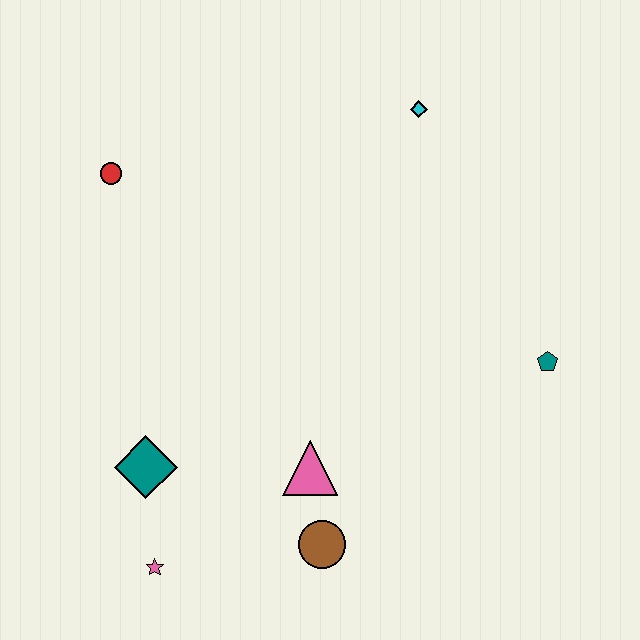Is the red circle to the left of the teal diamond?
Yes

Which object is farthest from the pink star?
The cyan diamond is farthest from the pink star.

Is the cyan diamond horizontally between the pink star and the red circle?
No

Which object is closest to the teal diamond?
The pink star is closest to the teal diamond.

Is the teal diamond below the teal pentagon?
Yes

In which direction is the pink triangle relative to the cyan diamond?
The pink triangle is below the cyan diamond.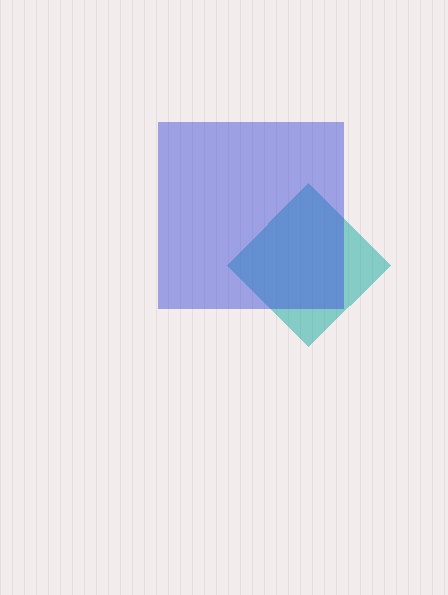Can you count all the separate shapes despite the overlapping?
Yes, there are 2 separate shapes.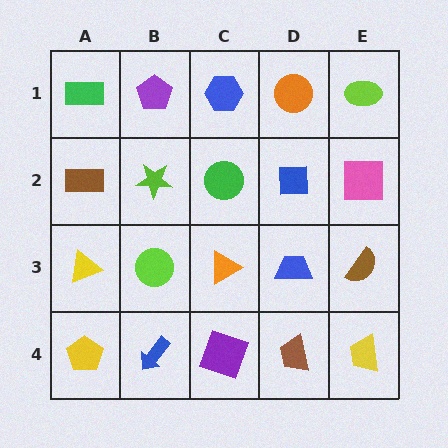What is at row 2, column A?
A brown rectangle.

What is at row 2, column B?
A lime star.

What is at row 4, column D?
A brown trapezoid.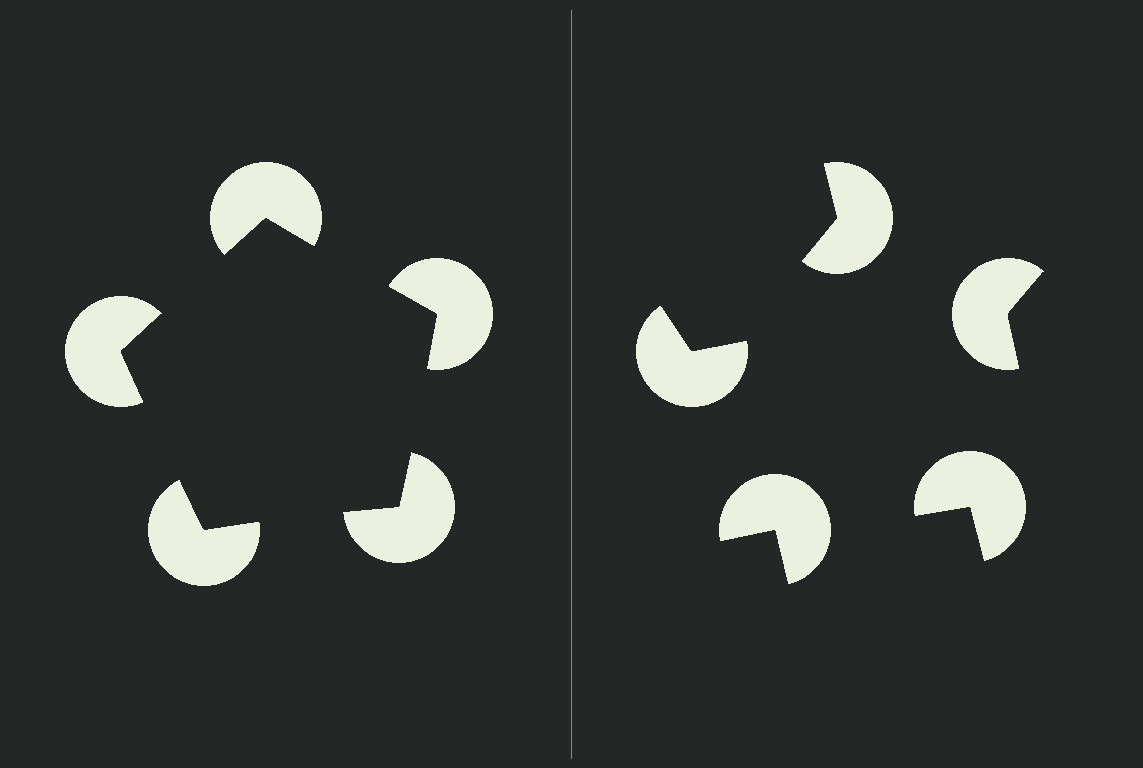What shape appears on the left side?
An illusory pentagon.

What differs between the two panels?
The pac-man discs are positioned identically on both sides; only the wedge orientations differ. On the left they align to a pentagon; on the right they are misaligned.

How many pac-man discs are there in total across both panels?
10 — 5 on each side.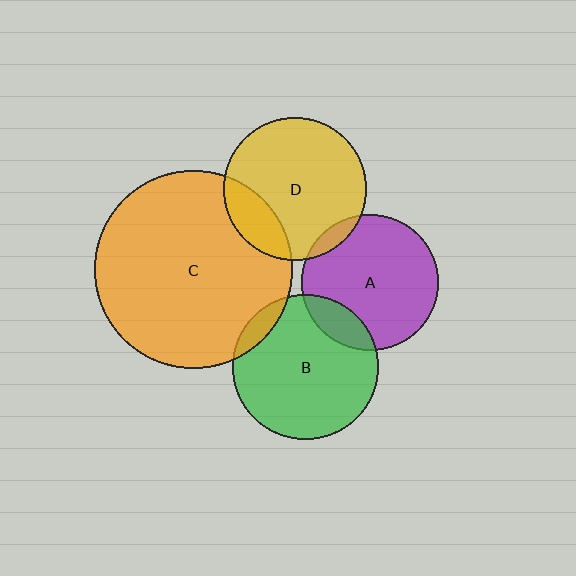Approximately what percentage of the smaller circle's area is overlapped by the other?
Approximately 10%.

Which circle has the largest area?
Circle C (orange).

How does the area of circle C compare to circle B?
Approximately 1.8 times.